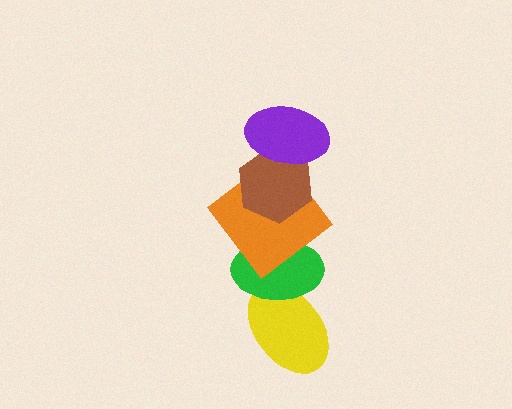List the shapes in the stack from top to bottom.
From top to bottom: the purple ellipse, the brown hexagon, the orange diamond, the green ellipse, the yellow ellipse.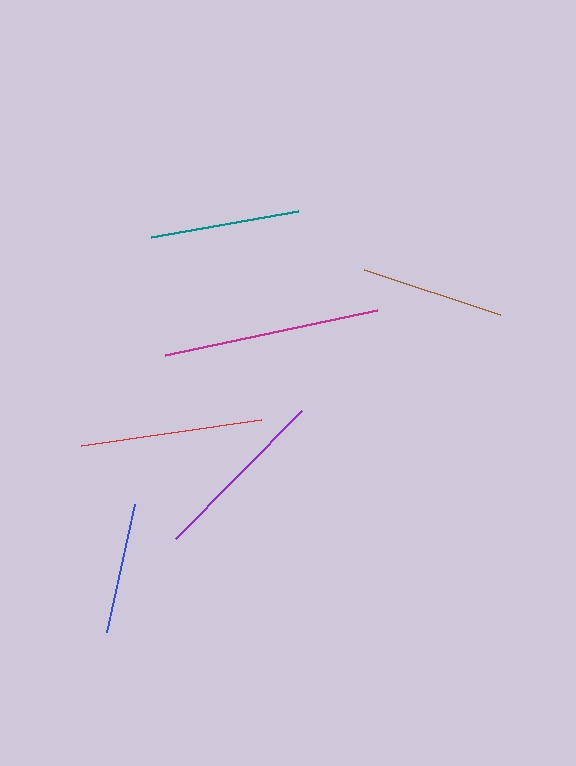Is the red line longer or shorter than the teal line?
The red line is longer than the teal line.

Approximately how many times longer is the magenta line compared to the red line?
The magenta line is approximately 1.2 times the length of the red line.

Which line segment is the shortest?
The blue line is the shortest at approximately 131 pixels.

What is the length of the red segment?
The red segment is approximately 182 pixels long.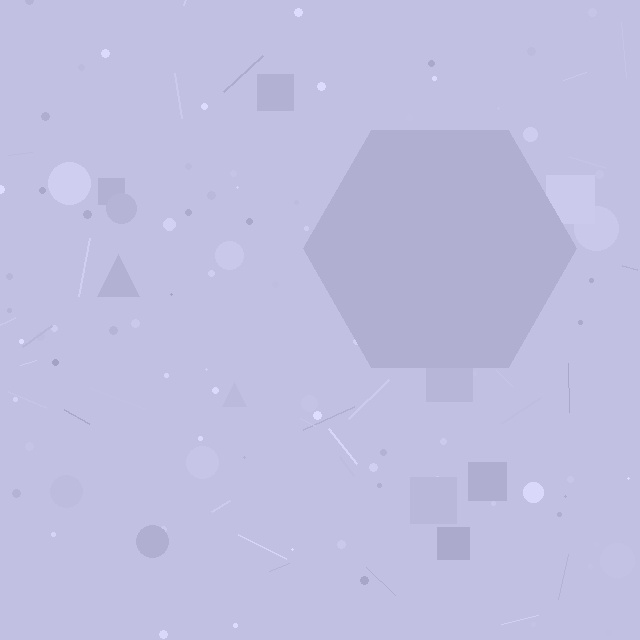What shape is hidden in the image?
A hexagon is hidden in the image.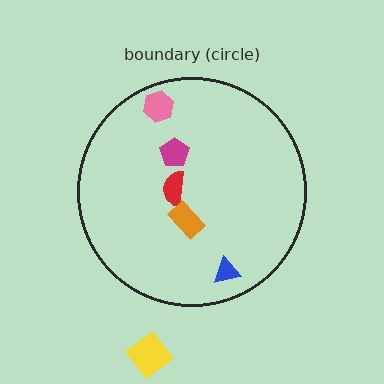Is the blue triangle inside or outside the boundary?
Inside.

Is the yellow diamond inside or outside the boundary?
Outside.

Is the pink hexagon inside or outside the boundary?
Inside.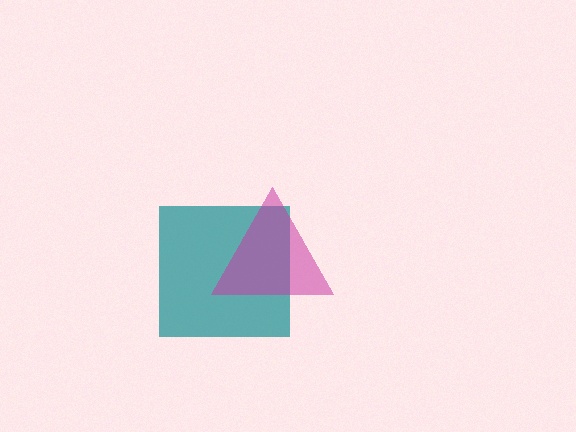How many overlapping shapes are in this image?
There are 2 overlapping shapes in the image.